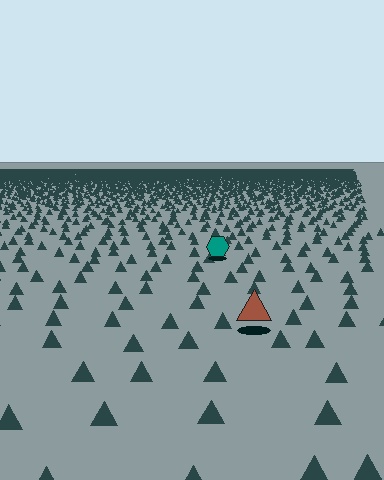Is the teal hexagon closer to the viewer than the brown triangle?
No. The brown triangle is closer — you can tell from the texture gradient: the ground texture is coarser near it.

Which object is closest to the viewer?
The brown triangle is closest. The texture marks near it are larger and more spread out.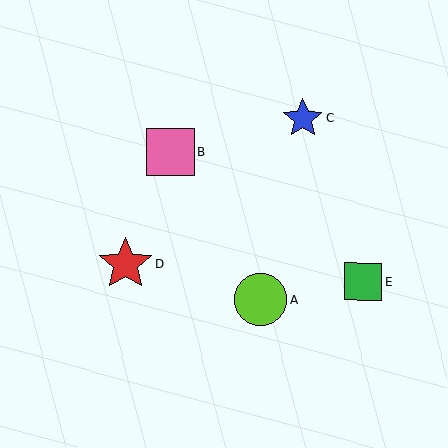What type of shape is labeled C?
Shape C is a blue star.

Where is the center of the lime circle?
The center of the lime circle is at (260, 300).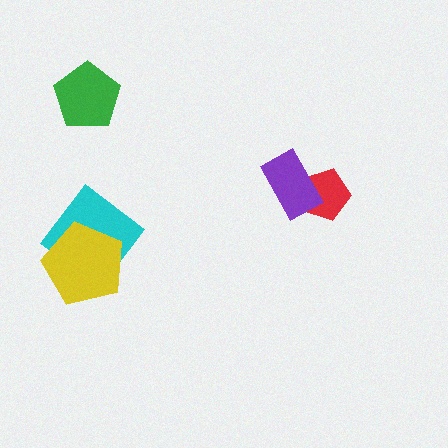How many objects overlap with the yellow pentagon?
1 object overlaps with the yellow pentagon.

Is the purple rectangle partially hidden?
No, no other shape covers it.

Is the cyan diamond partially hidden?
Yes, it is partially covered by another shape.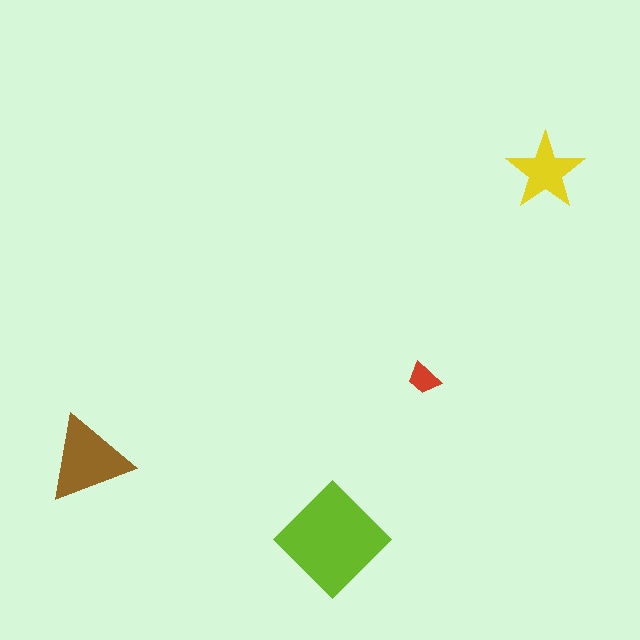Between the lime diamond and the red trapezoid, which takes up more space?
The lime diamond.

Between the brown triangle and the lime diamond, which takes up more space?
The lime diamond.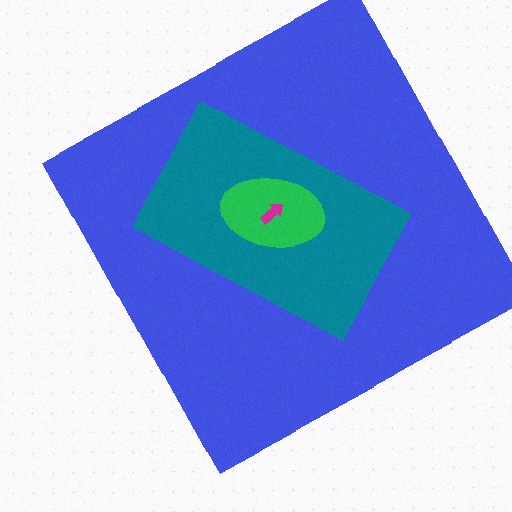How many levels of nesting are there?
4.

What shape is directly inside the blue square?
The teal rectangle.